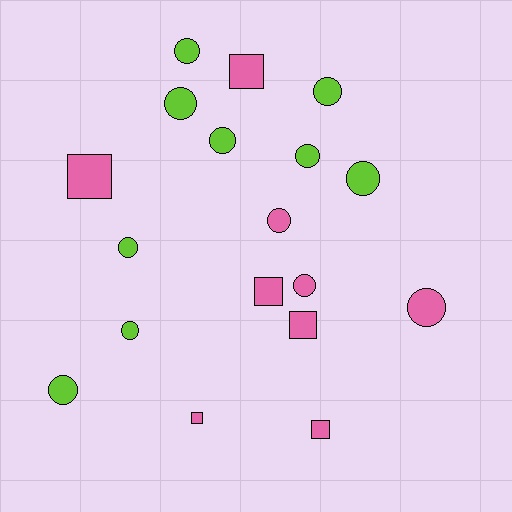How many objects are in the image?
There are 18 objects.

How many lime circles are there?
There are 9 lime circles.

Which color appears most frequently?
Pink, with 9 objects.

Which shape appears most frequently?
Circle, with 12 objects.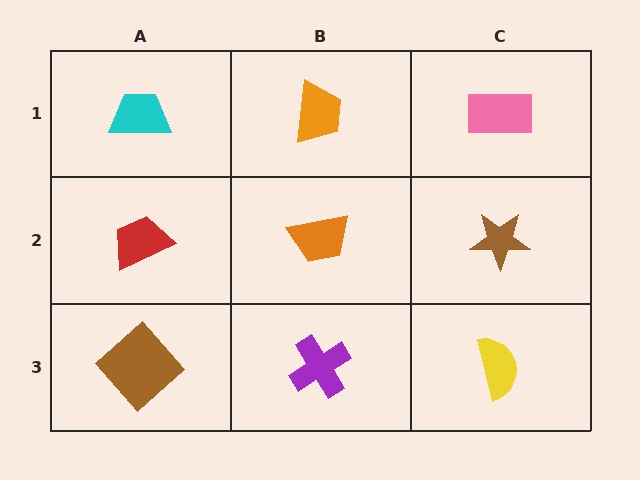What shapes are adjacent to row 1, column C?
A brown star (row 2, column C), an orange trapezoid (row 1, column B).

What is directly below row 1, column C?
A brown star.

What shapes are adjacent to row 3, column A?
A red trapezoid (row 2, column A), a purple cross (row 3, column B).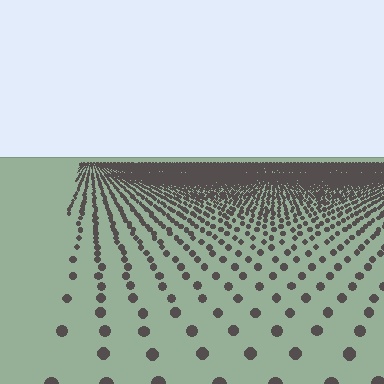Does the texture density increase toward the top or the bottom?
Density increases toward the top.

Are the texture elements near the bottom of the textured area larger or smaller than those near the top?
Larger. Near the bottom, elements are closer to the viewer and appear at a bigger on-screen size.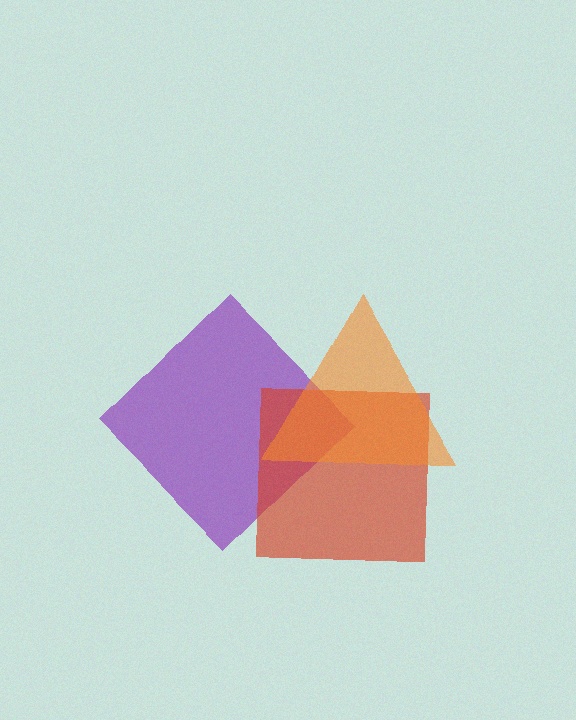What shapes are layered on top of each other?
The layered shapes are: a purple diamond, a red square, an orange triangle.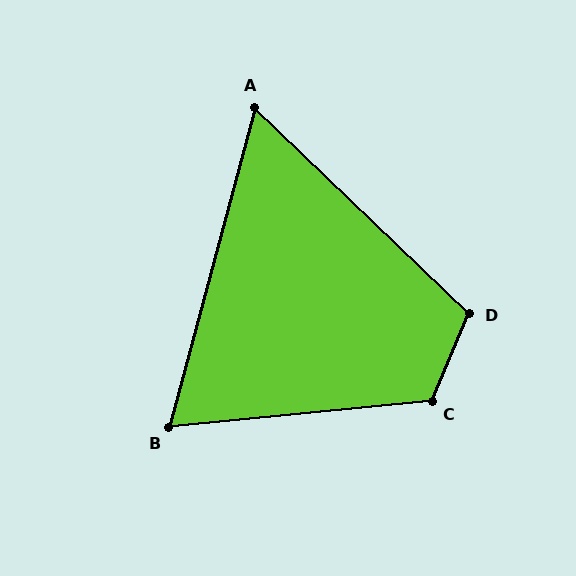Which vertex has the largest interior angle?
C, at approximately 119 degrees.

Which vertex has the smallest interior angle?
A, at approximately 61 degrees.